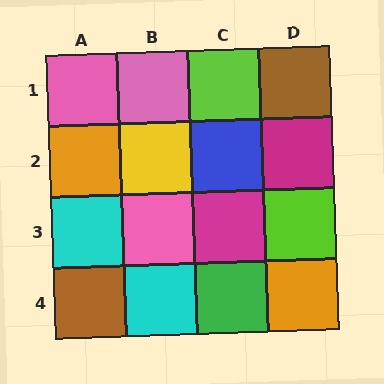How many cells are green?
1 cell is green.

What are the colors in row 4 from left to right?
Brown, cyan, green, orange.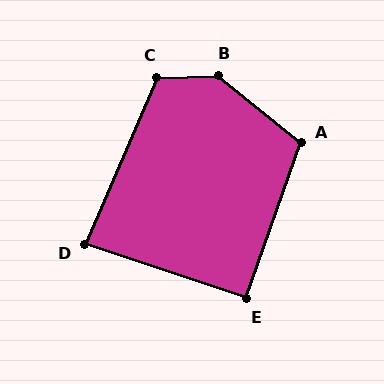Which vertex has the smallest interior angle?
D, at approximately 85 degrees.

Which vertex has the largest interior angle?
B, at approximately 139 degrees.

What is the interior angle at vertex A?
Approximately 110 degrees (obtuse).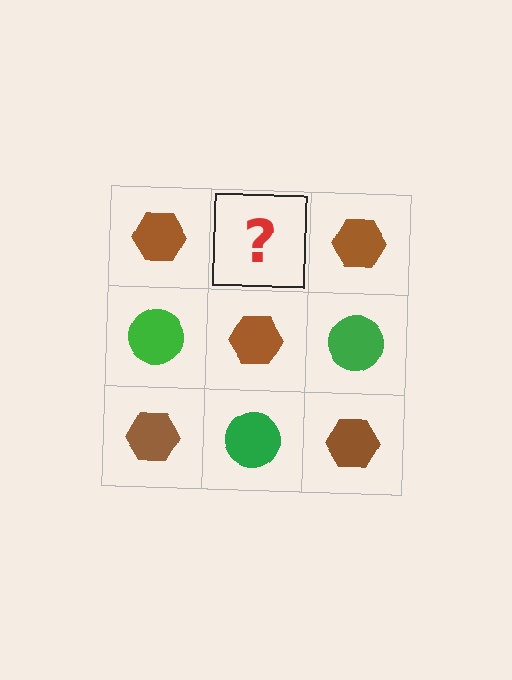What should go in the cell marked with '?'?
The missing cell should contain a green circle.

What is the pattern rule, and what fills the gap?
The rule is that it alternates brown hexagon and green circle in a checkerboard pattern. The gap should be filled with a green circle.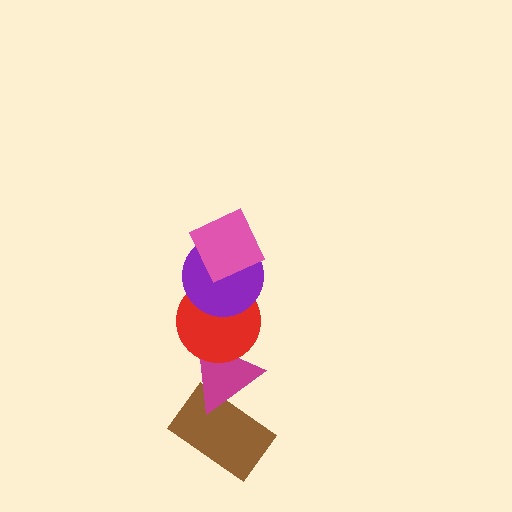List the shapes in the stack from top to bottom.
From top to bottom: the pink diamond, the purple circle, the red circle, the magenta triangle, the brown rectangle.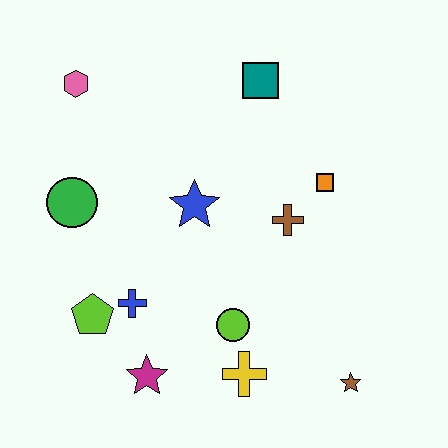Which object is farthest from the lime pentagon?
The teal square is farthest from the lime pentagon.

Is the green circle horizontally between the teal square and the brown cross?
No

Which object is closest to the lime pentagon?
The blue cross is closest to the lime pentagon.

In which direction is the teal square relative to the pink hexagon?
The teal square is to the right of the pink hexagon.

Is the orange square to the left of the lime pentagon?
No